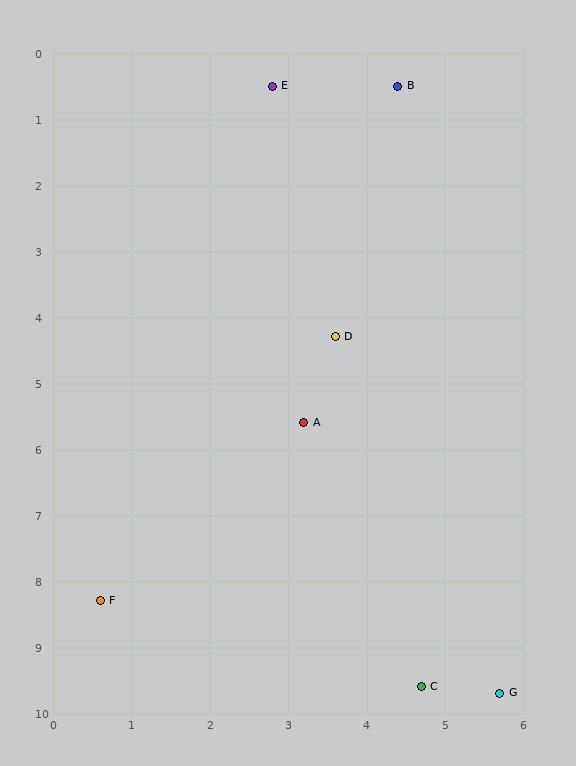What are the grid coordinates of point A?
Point A is at approximately (3.2, 5.6).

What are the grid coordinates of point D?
Point D is at approximately (3.6, 4.3).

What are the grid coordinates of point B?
Point B is at approximately (4.4, 0.5).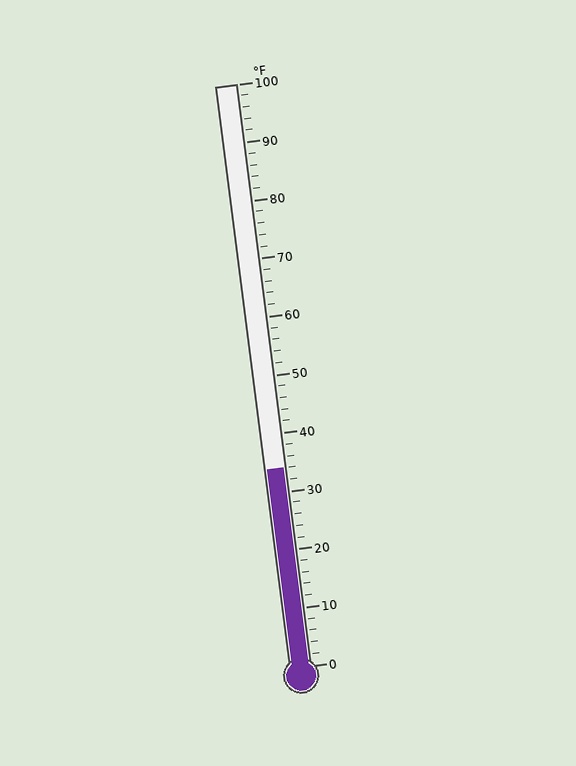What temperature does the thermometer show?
The thermometer shows approximately 34°F.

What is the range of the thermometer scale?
The thermometer scale ranges from 0°F to 100°F.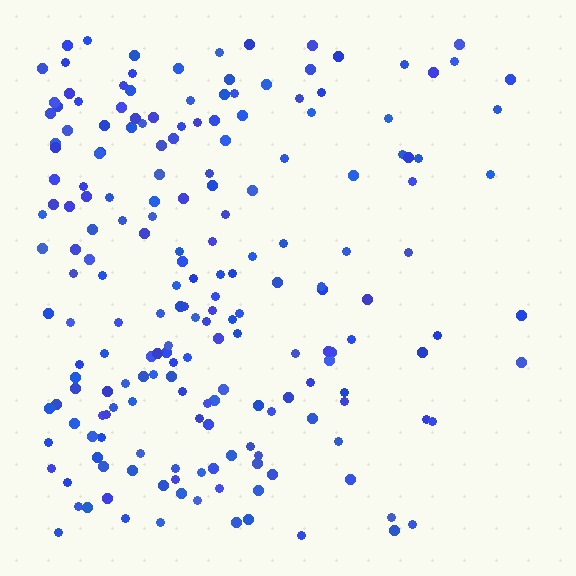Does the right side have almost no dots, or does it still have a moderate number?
Still a moderate number, just noticeably fewer than the left.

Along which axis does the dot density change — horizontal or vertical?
Horizontal.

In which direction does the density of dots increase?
From right to left, with the left side densest.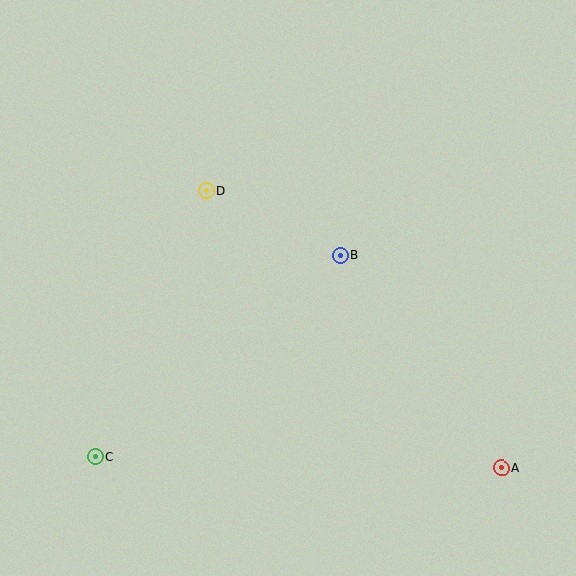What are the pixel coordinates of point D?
Point D is at (206, 190).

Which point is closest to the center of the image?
Point B at (340, 256) is closest to the center.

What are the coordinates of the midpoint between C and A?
The midpoint between C and A is at (298, 462).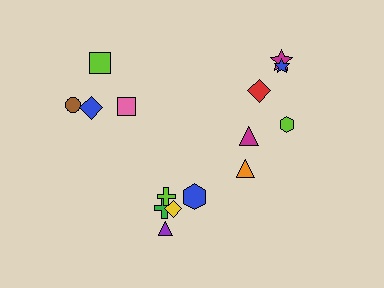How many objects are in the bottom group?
There are 5 objects.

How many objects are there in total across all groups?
There are 15 objects.